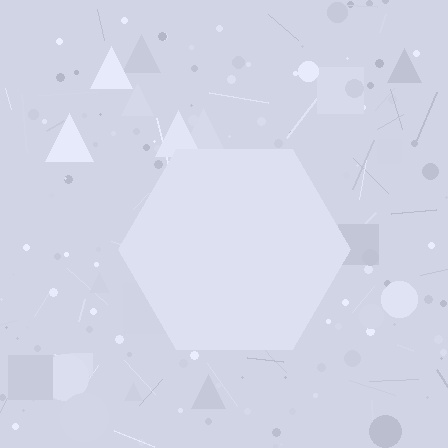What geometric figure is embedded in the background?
A hexagon is embedded in the background.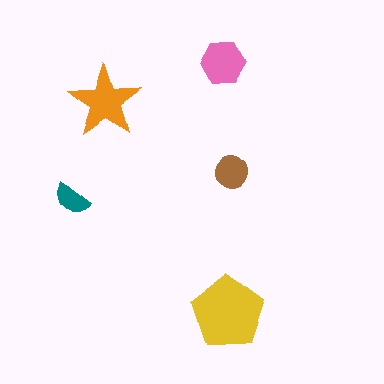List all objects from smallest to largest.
The teal semicircle, the brown circle, the pink hexagon, the orange star, the yellow pentagon.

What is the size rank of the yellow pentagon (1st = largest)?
1st.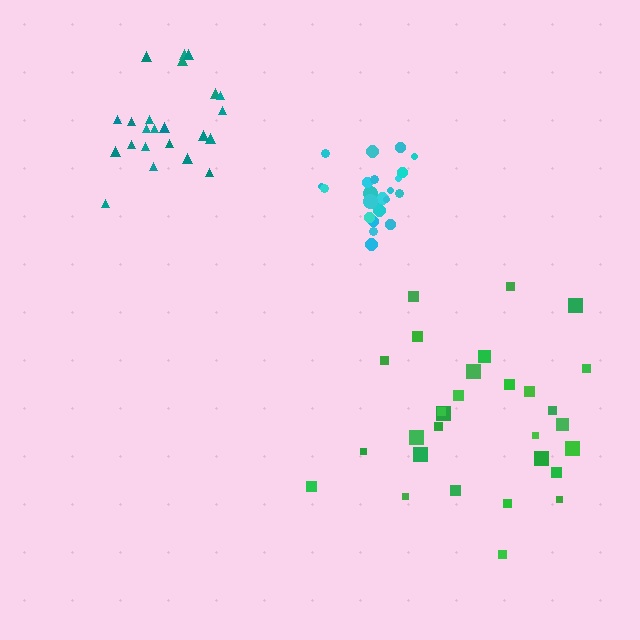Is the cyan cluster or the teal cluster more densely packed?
Cyan.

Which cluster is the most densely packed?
Cyan.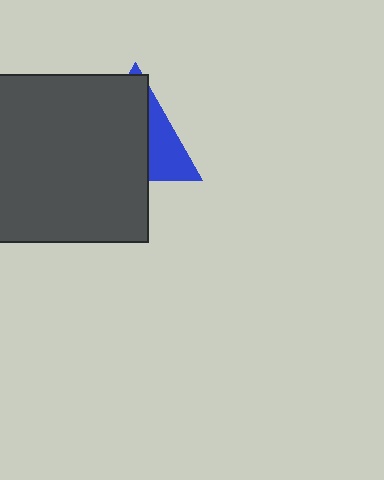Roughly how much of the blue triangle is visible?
A small part of it is visible (roughly 32%).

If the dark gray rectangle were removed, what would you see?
You would see the complete blue triangle.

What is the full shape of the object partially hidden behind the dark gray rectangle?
The partially hidden object is a blue triangle.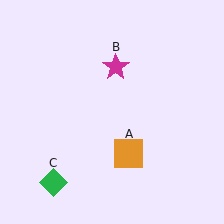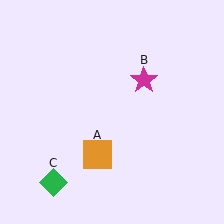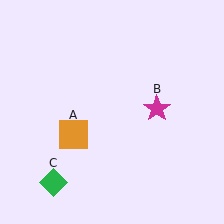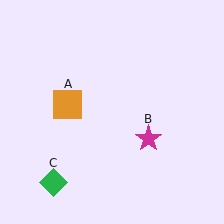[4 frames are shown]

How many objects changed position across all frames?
2 objects changed position: orange square (object A), magenta star (object B).